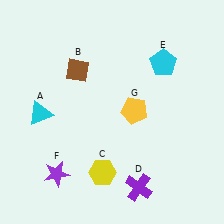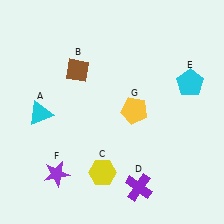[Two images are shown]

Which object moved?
The cyan pentagon (E) moved right.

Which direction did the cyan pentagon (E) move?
The cyan pentagon (E) moved right.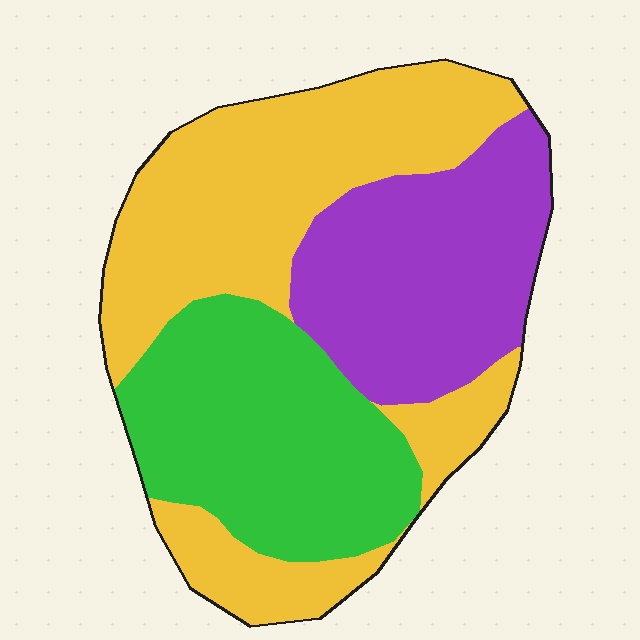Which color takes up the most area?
Yellow, at roughly 45%.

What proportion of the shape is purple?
Purple takes up between a quarter and a half of the shape.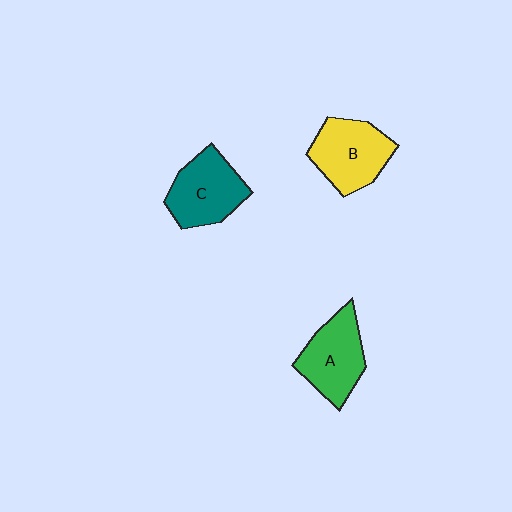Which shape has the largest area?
Shape B (yellow).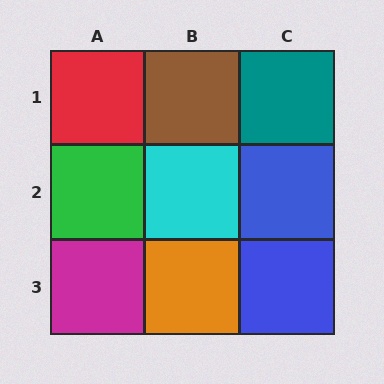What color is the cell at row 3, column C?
Blue.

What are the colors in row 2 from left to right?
Green, cyan, blue.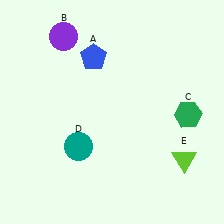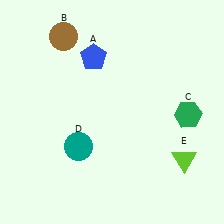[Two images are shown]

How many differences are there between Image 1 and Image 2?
There is 1 difference between the two images.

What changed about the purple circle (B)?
In Image 1, B is purple. In Image 2, it changed to brown.